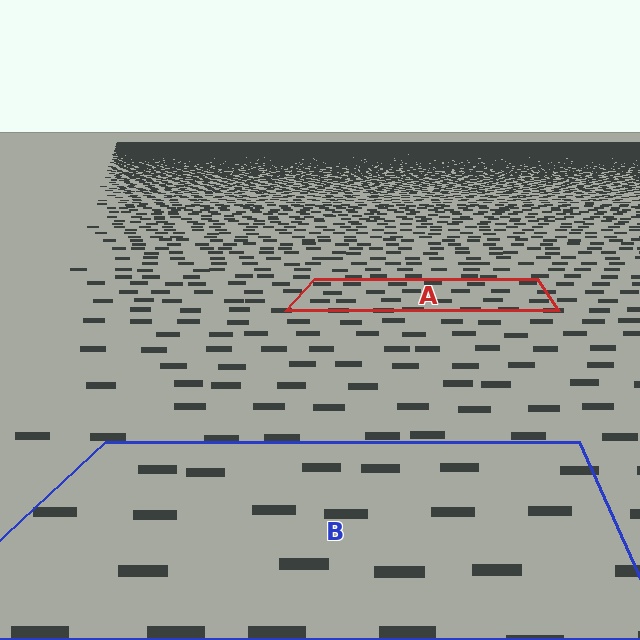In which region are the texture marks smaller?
The texture marks are smaller in region A, because it is farther away.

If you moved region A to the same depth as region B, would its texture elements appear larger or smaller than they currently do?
They would appear larger. At a closer depth, the same texture elements are projected at a bigger on-screen size.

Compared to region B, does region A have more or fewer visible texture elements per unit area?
Region A has more texture elements per unit area — they are packed more densely because it is farther away.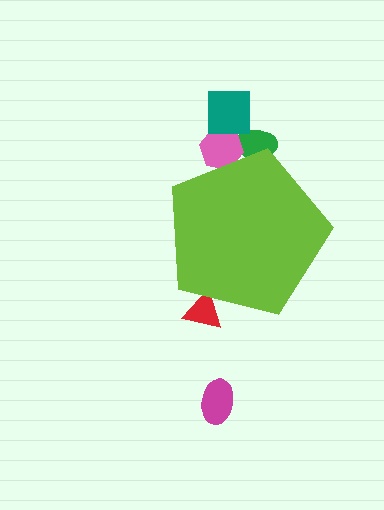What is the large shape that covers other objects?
A lime pentagon.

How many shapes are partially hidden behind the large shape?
3 shapes are partially hidden.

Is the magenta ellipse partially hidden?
No, the magenta ellipse is fully visible.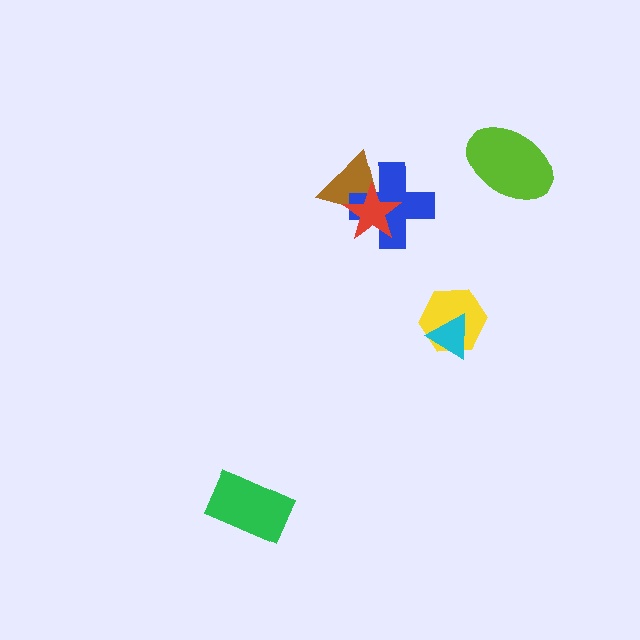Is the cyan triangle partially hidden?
No, no other shape covers it.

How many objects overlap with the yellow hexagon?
1 object overlaps with the yellow hexagon.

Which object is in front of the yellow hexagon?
The cyan triangle is in front of the yellow hexagon.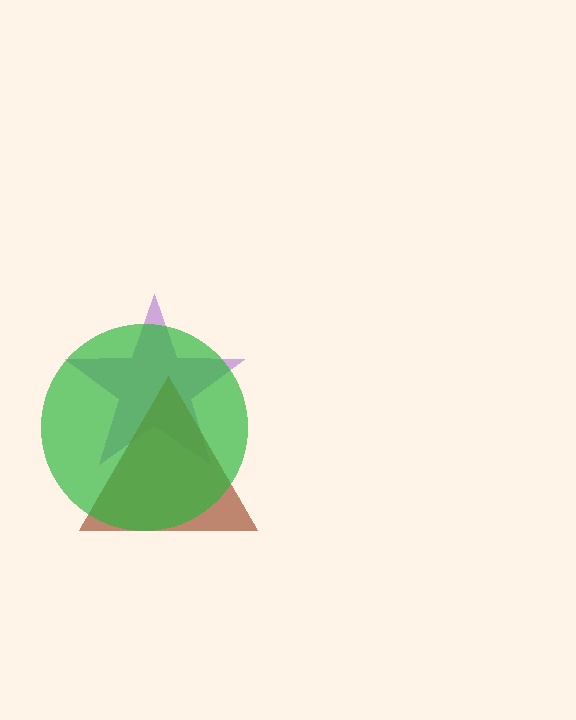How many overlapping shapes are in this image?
There are 3 overlapping shapes in the image.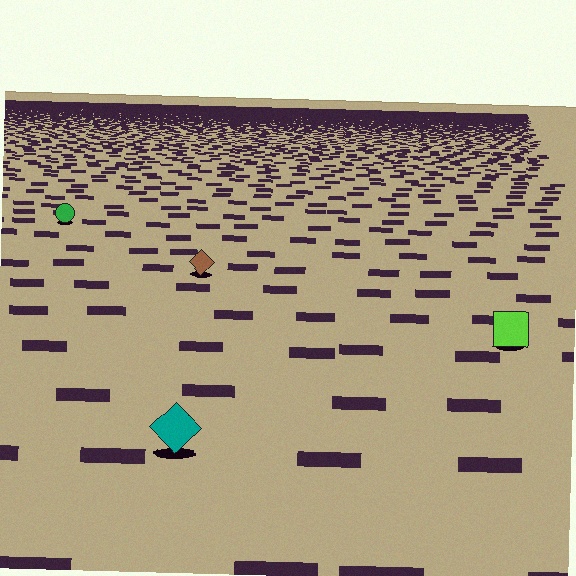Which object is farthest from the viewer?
The green circle is farthest from the viewer. It appears smaller and the ground texture around it is denser.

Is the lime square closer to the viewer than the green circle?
Yes. The lime square is closer — you can tell from the texture gradient: the ground texture is coarser near it.